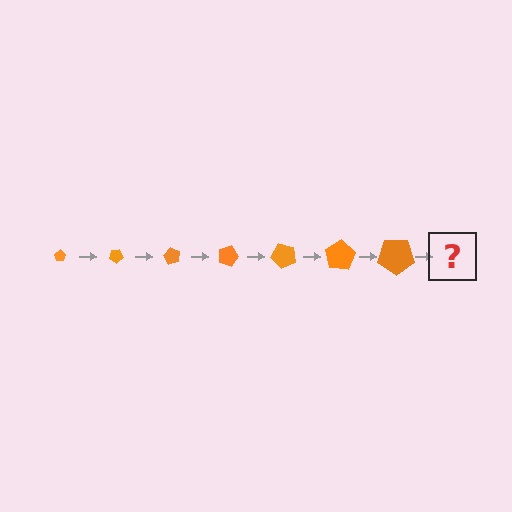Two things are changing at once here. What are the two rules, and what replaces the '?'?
The two rules are that the pentagon grows larger each step and it rotates 30 degrees each step. The '?' should be a pentagon, larger than the previous one and rotated 210 degrees from the start.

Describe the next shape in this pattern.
It should be a pentagon, larger than the previous one and rotated 210 degrees from the start.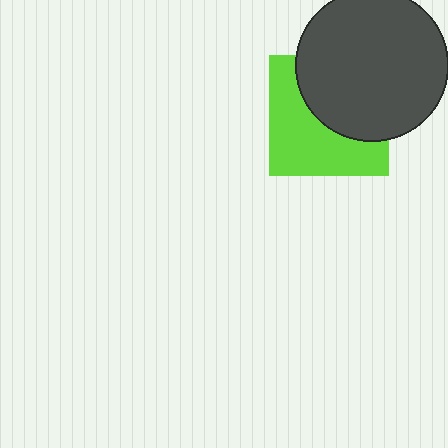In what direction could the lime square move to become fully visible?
The lime square could move toward the lower-left. That would shift it out from behind the dark gray circle entirely.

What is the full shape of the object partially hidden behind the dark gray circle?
The partially hidden object is a lime square.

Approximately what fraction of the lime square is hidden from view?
Roughly 48% of the lime square is hidden behind the dark gray circle.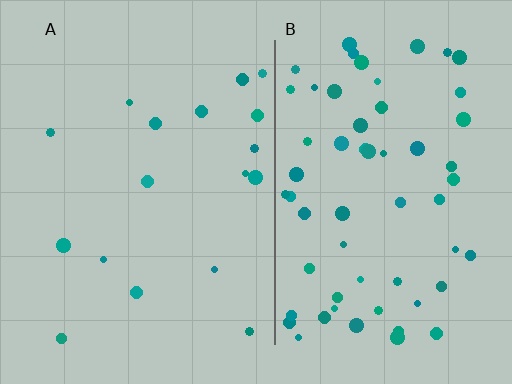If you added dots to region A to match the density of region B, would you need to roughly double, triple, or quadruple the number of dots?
Approximately triple.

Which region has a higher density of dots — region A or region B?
B (the right).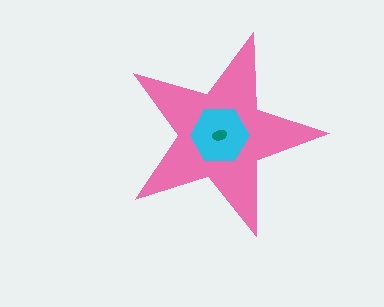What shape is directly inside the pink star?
The cyan hexagon.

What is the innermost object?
The teal ellipse.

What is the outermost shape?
The pink star.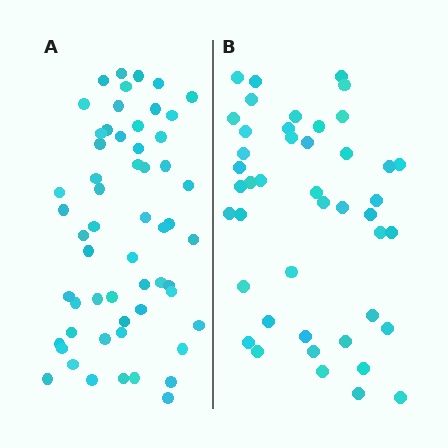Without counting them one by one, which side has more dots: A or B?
Region A (the left region) has more dots.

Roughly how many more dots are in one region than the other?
Region A has approximately 15 more dots than region B.